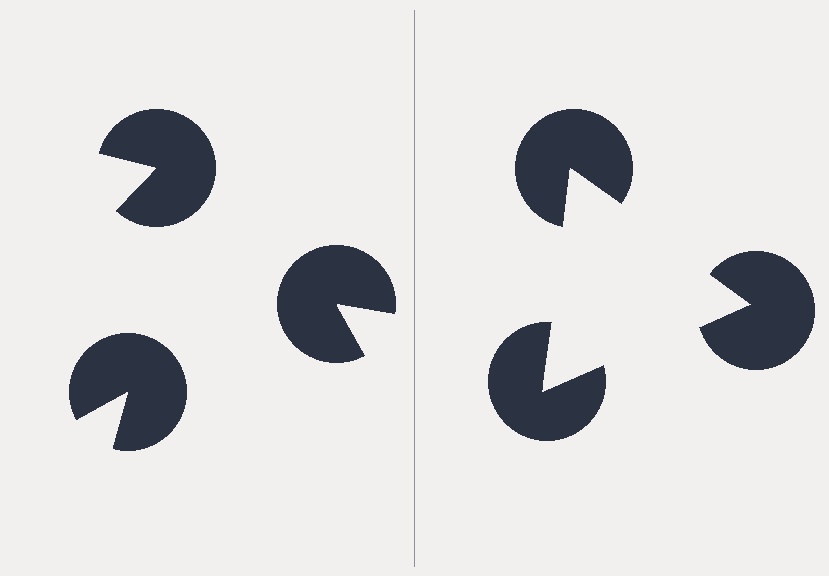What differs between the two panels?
The pac-man discs are positioned identically on both sides; only the wedge orientations differ. On the right they align to a triangle; on the left they are misaligned.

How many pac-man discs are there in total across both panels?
6 — 3 on each side.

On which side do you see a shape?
An illusory triangle appears on the right side. On the left side the wedge cuts are rotated, so no coherent shape forms.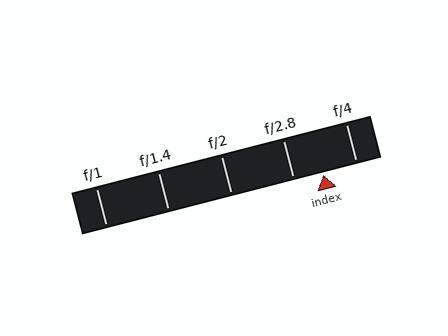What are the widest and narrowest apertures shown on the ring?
The widest aperture shown is f/1 and the narrowest is f/4.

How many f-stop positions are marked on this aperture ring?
There are 5 f-stop positions marked.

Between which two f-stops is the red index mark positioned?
The index mark is between f/2.8 and f/4.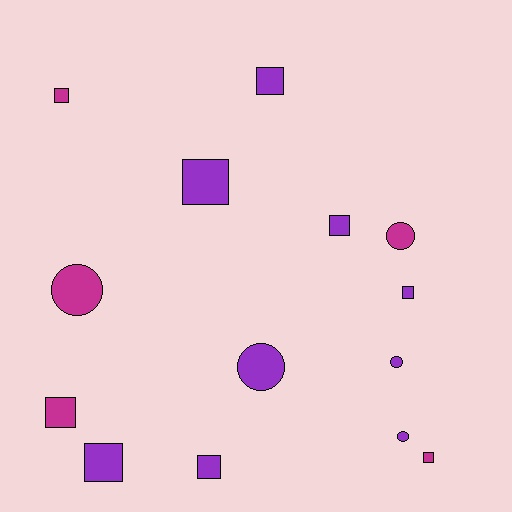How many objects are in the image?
There are 14 objects.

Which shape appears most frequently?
Square, with 9 objects.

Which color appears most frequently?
Purple, with 9 objects.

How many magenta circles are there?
There are 2 magenta circles.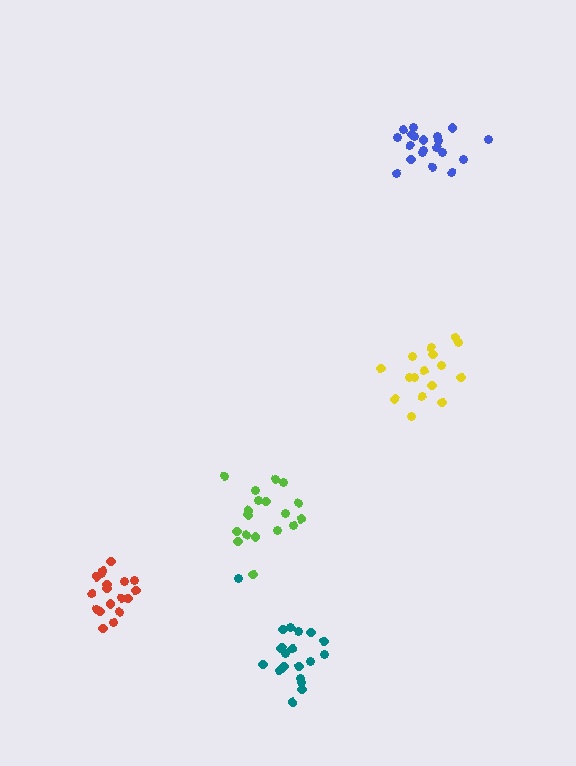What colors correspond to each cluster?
The clusters are colored: teal, lime, blue, yellow, red.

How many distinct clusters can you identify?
There are 5 distinct clusters.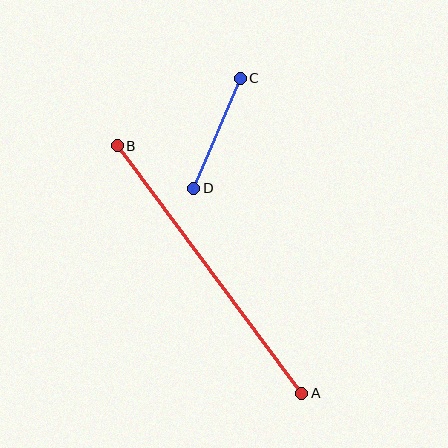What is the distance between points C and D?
The distance is approximately 120 pixels.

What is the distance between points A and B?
The distance is approximately 309 pixels.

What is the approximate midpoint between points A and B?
The midpoint is at approximately (210, 269) pixels.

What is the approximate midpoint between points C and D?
The midpoint is at approximately (217, 133) pixels.